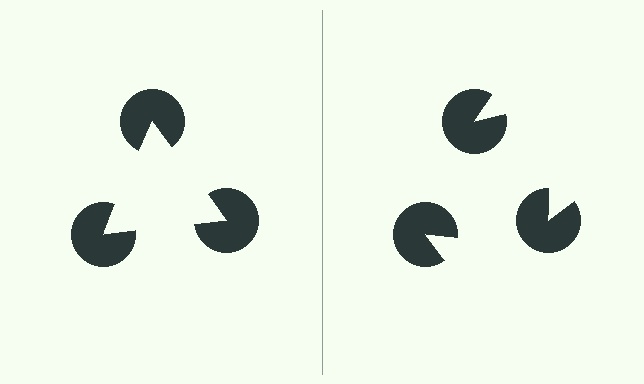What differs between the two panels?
The pac-man discs are positioned identically on both sides; only the wedge orientations differ. On the left they align to a triangle; on the right they are misaligned.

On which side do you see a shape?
An illusory triangle appears on the left side. On the right side the wedge cuts are rotated, so no coherent shape forms.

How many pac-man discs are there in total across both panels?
6 — 3 on each side.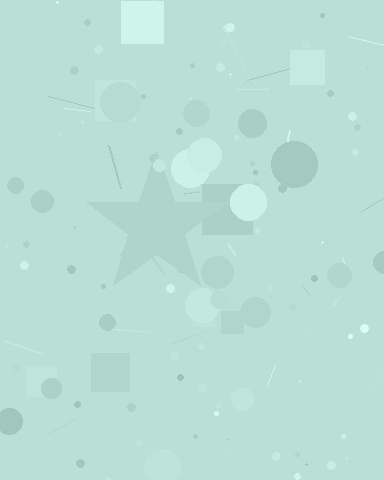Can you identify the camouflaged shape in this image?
The camouflaged shape is a star.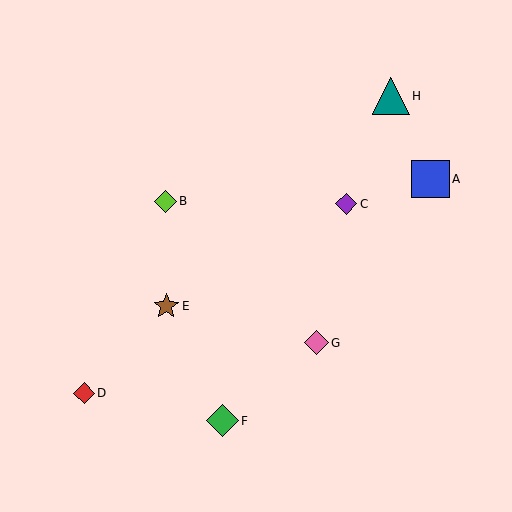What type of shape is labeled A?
Shape A is a blue square.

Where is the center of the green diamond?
The center of the green diamond is at (223, 421).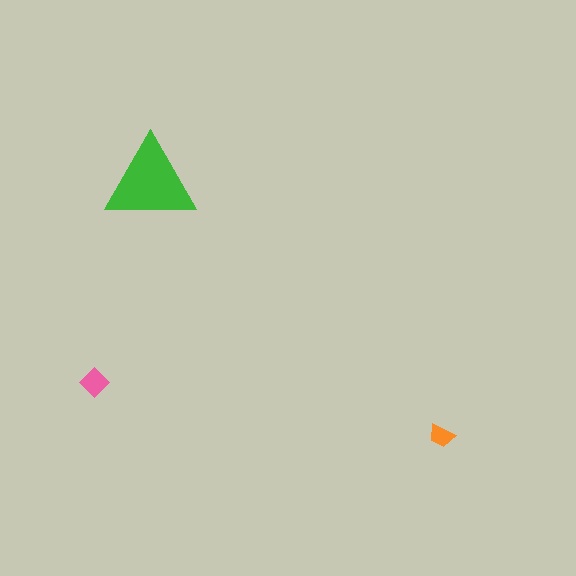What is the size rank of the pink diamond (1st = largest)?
2nd.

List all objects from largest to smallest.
The green triangle, the pink diamond, the orange trapezoid.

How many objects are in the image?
There are 3 objects in the image.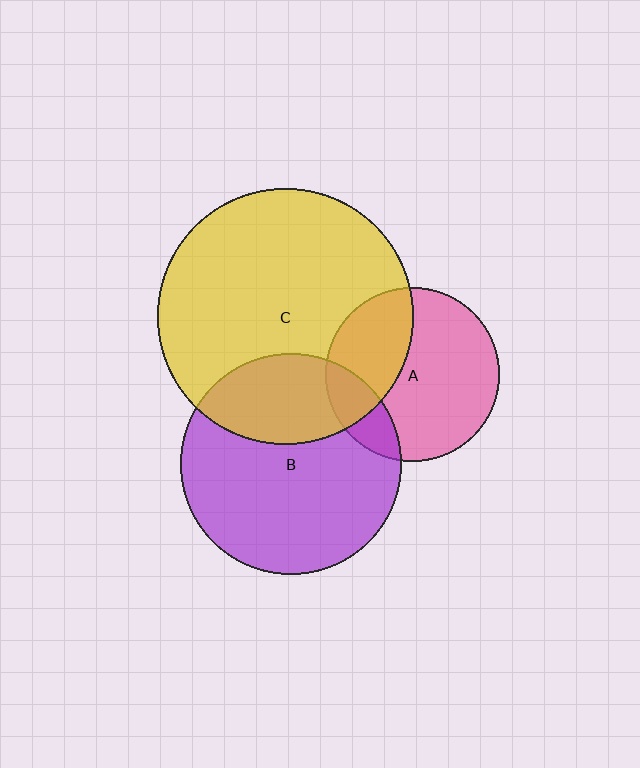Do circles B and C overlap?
Yes.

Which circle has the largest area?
Circle C (yellow).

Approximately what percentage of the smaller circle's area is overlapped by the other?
Approximately 30%.